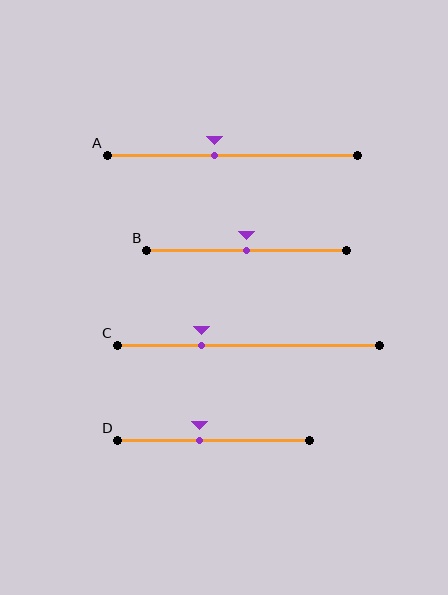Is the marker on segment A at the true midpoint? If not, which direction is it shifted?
No, the marker on segment A is shifted to the left by about 7% of the segment length.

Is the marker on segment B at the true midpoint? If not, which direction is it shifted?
Yes, the marker on segment B is at the true midpoint.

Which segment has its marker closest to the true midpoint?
Segment B has its marker closest to the true midpoint.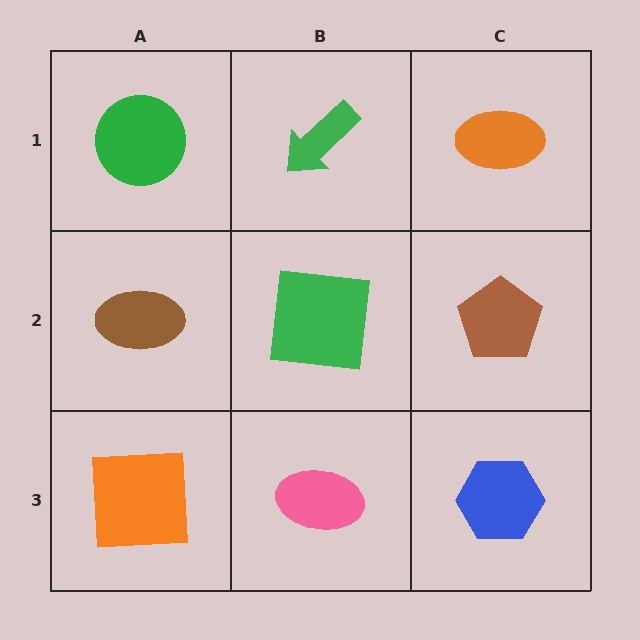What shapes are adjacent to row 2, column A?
A green circle (row 1, column A), an orange square (row 3, column A), a green square (row 2, column B).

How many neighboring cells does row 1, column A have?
2.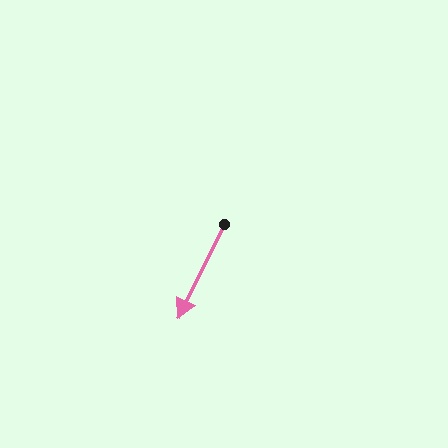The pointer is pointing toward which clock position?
Roughly 7 o'clock.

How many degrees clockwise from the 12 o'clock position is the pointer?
Approximately 206 degrees.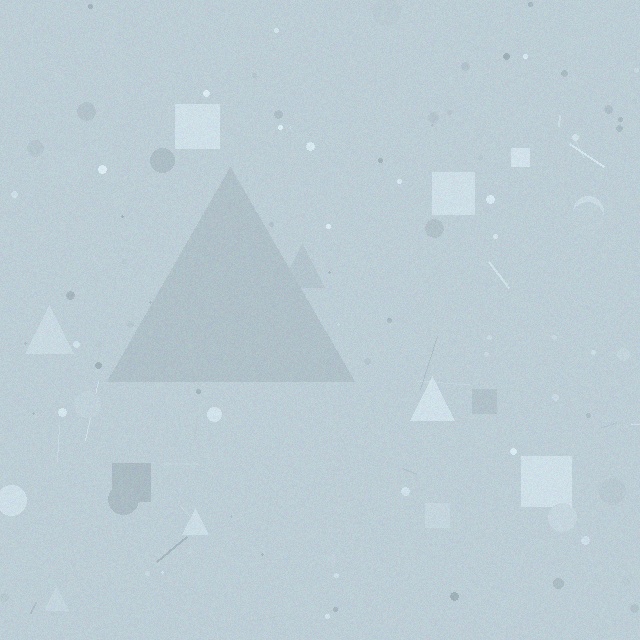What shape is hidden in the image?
A triangle is hidden in the image.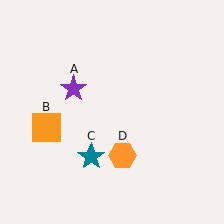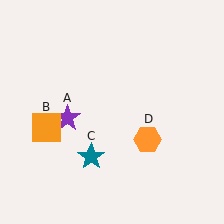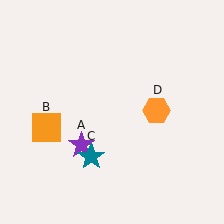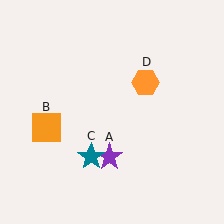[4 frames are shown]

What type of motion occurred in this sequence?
The purple star (object A), orange hexagon (object D) rotated counterclockwise around the center of the scene.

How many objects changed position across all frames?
2 objects changed position: purple star (object A), orange hexagon (object D).